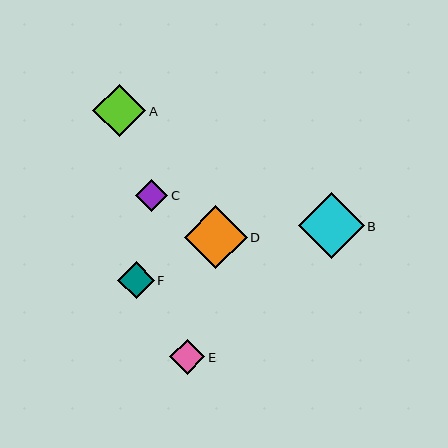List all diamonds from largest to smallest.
From largest to smallest: B, D, A, F, E, C.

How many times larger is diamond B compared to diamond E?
Diamond B is approximately 1.9 times the size of diamond E.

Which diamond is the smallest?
Diamond C is the smallest with a size of approximately 32 pixels.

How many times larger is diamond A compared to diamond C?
Diamond A is approximately 1.6 times the size of diamond C.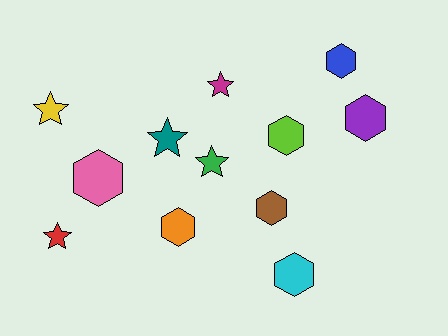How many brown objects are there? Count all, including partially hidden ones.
There is 1 brown object.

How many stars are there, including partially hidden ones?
There are 5 stars.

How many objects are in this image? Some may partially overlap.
There are 12 objects.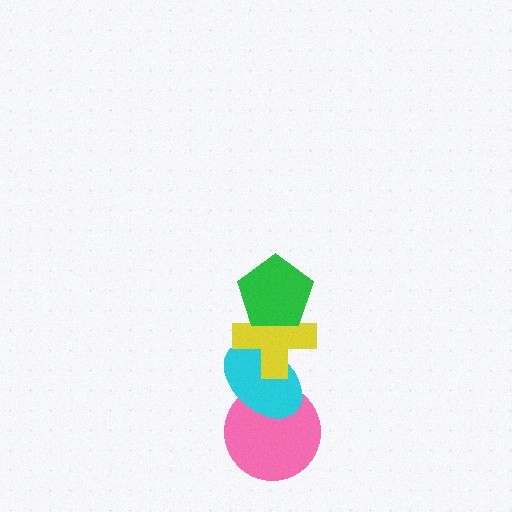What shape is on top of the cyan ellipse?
The yellow cross is on top of the cyan ellipse.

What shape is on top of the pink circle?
The cyan ellipse is on top of the pink circle.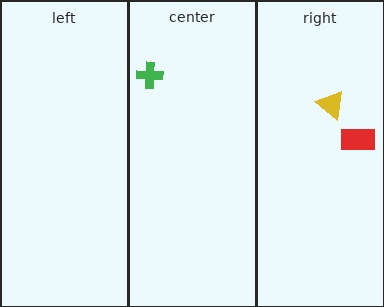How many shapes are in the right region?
2.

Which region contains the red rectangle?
The right region.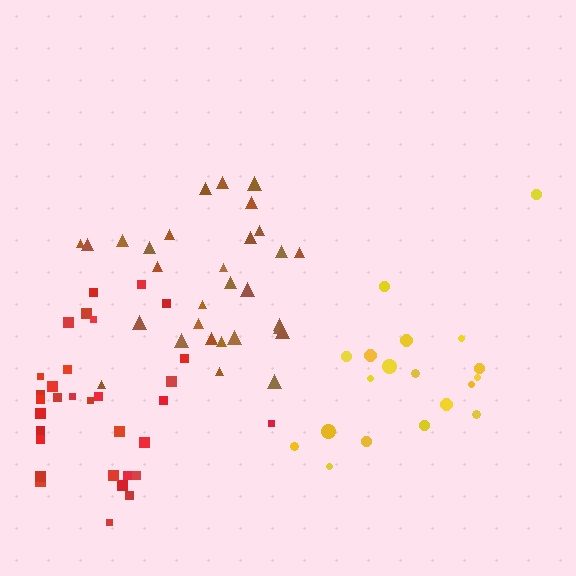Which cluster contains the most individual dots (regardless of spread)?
Red (33).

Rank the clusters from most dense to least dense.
red, brown, yellow.